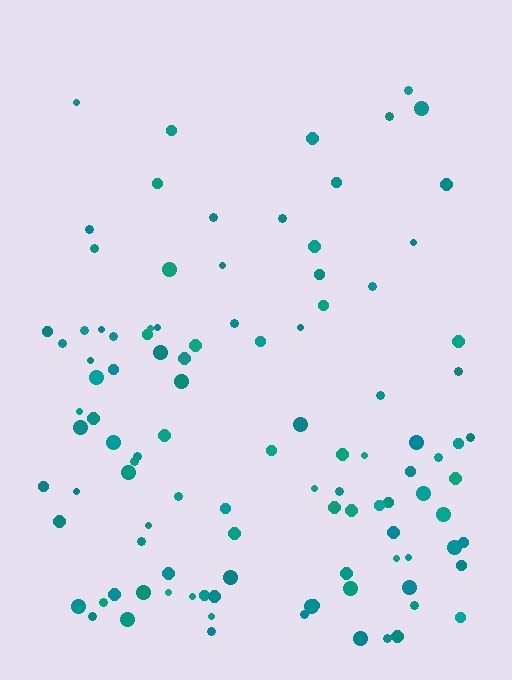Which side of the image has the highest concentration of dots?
The bottom.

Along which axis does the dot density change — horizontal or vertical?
Vertical.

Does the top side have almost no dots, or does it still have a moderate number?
Still a moderate number, just noticeably fewer than the bottom.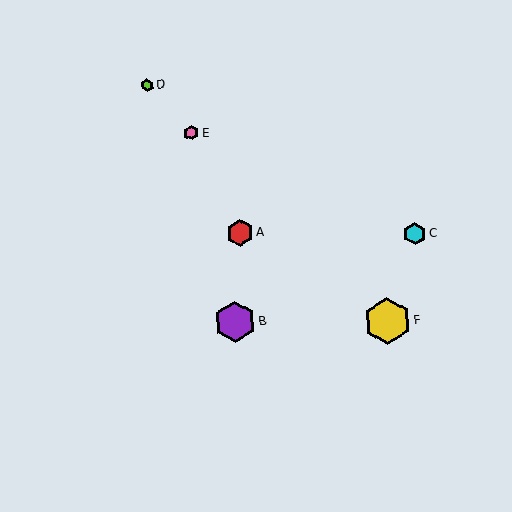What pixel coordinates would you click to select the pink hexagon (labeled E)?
Click at (191, 133) to select the pink hexagon E.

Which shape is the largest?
The yellow hexagon (labeled F) is the largest.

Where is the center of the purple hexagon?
The center of the purple hexagon is at (235, 322).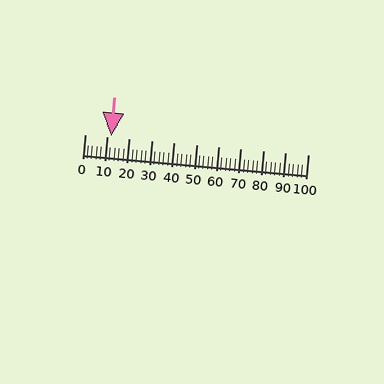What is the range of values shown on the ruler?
The ruler shows values from 0 to 100.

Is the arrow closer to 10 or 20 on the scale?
The arrow is closer to 10.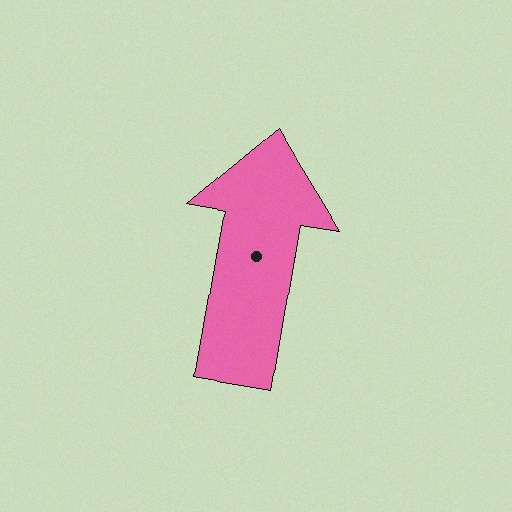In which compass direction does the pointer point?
North.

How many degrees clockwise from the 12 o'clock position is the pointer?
Approximately 10 degrees.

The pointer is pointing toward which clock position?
Roughly 12 o'clock.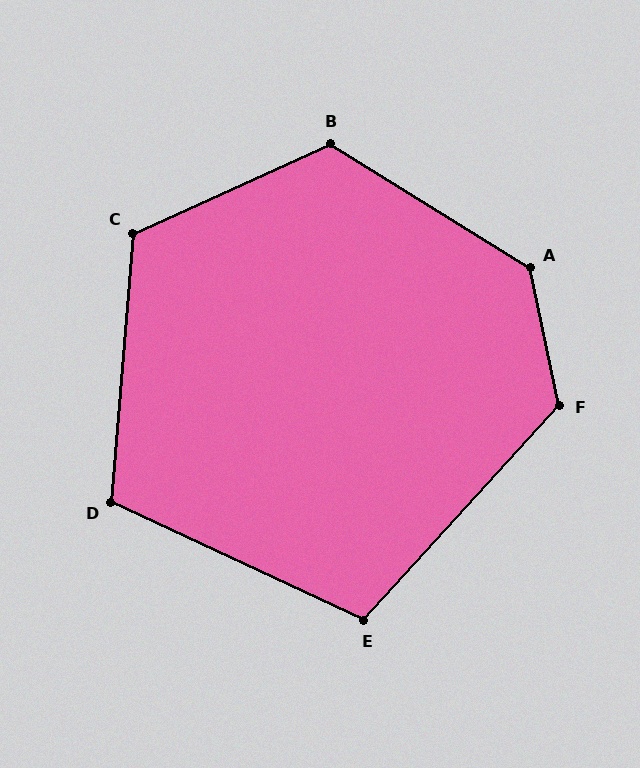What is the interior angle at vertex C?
Approximately 119 degrees (obtuse).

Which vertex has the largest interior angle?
A, at approximately 134 degrees.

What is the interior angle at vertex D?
Approximately 110 degrees (obtuse).